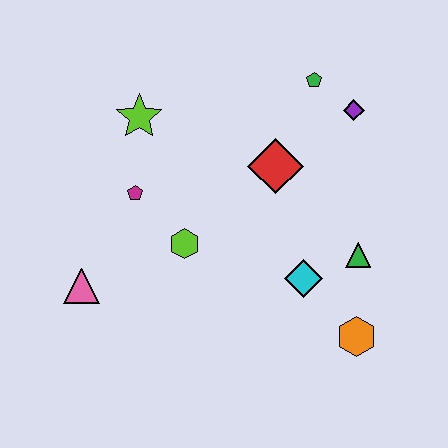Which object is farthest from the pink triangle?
The purple diamond is farthest from the pink triangle.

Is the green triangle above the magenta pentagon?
No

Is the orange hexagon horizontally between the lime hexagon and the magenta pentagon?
No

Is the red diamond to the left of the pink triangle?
No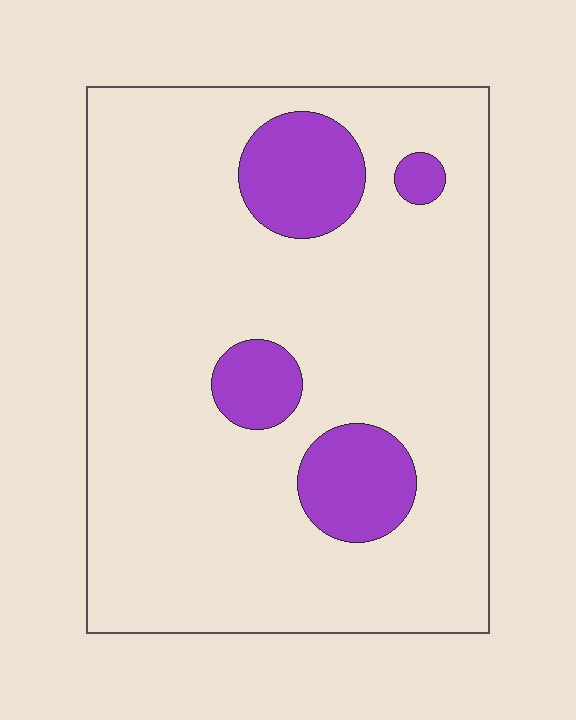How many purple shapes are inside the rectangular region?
4.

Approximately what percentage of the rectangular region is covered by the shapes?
Approximately 15%.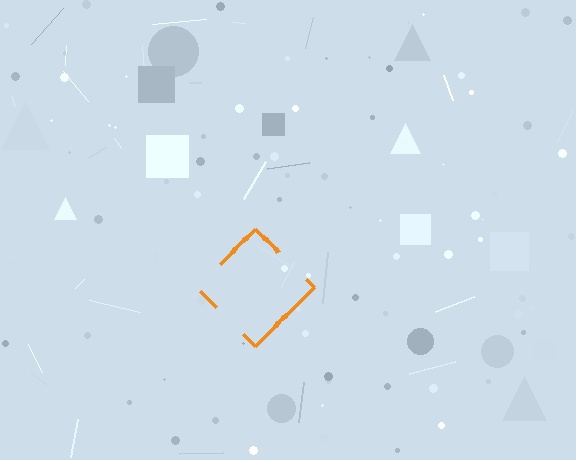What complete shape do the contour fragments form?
The contour fragments form a diamond.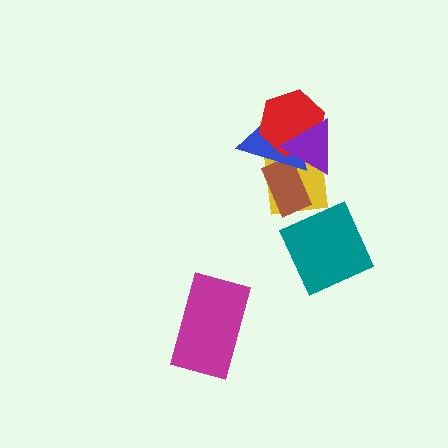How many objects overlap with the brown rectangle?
3 objects overlap with the brown rectangle.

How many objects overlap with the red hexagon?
3 objects overlap with the red hexagon.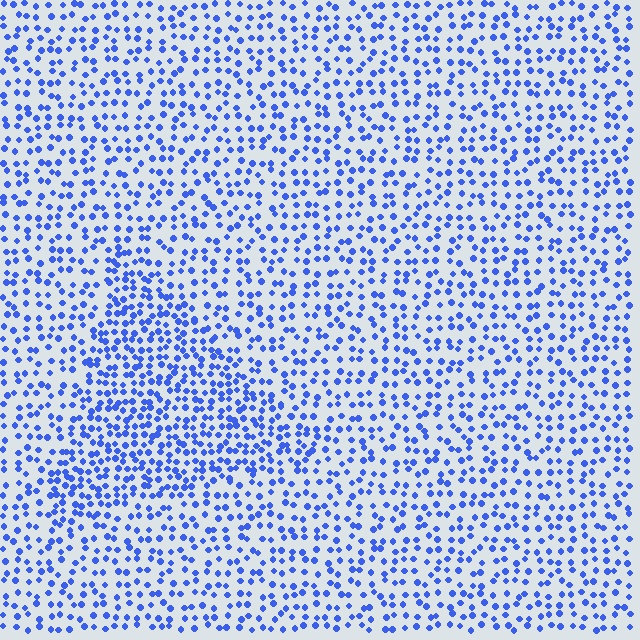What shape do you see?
I see a triangle.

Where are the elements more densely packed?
The elements are more densely packed inside the triangle boundary.